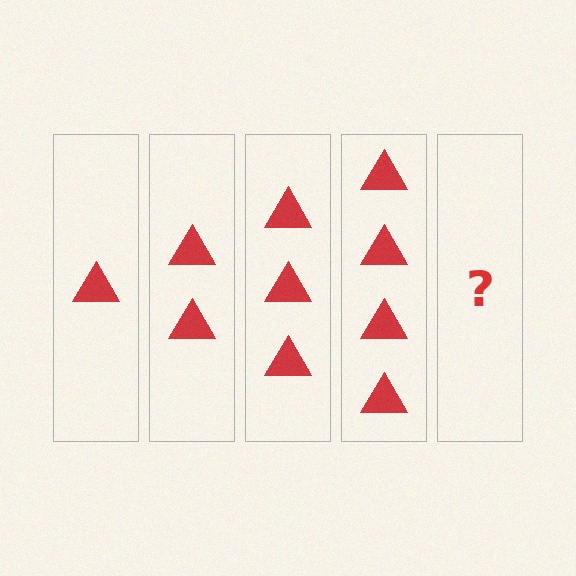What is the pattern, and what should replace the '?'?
The pattern is that each step adds one more triangle. The '?' should be 5 triangles.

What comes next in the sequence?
The next element should be 5 triangles.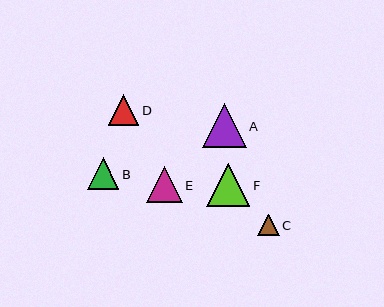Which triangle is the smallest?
Triangle C is the smallest with a size of approximately 22 pixels.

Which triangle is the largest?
Triangle A is the largest with a size of approximately 44 pixels.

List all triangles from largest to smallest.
From largest to smallest: A, F, E, B, D, C.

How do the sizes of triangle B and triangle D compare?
Triangle B and triangle D are approximately the same size.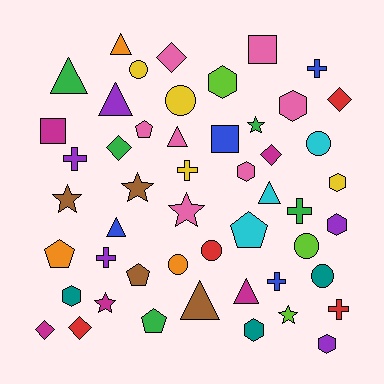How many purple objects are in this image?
There are 5 purple objects.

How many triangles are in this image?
There are 8 triangles.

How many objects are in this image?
There are 50 objects.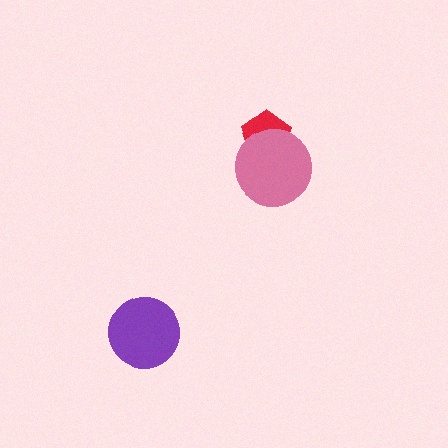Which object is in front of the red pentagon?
The pink circle is in front of the red pentagon.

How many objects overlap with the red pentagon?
1 object overlaps with the red pentagon.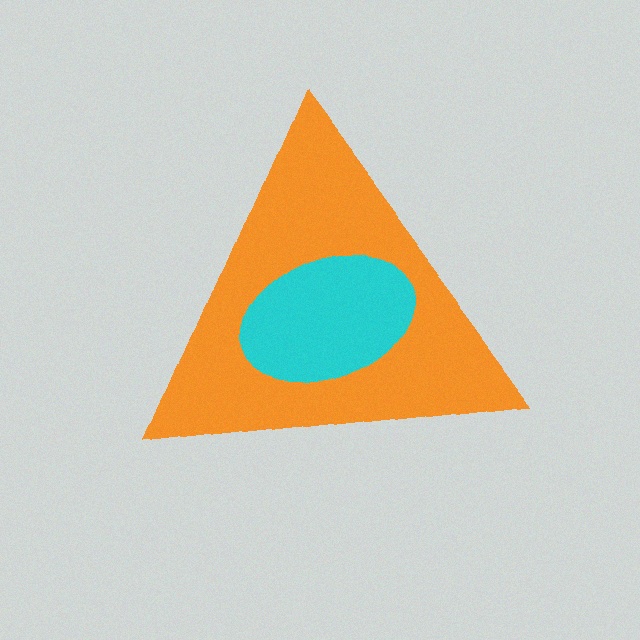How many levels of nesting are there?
2.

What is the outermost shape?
The orange triangle.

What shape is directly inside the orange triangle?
The cyan ellipse.